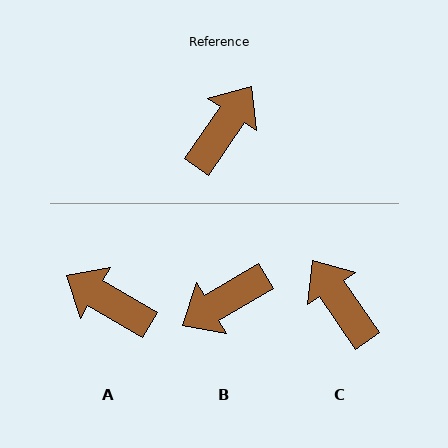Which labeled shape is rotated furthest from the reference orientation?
B, about 154 degrees away.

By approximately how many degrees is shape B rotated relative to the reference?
Approximately 154 degrees counter-clockwise.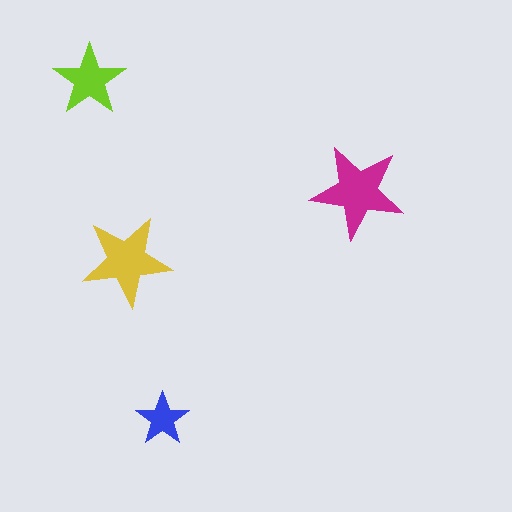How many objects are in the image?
There are 4 objects in the image.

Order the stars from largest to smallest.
the magenta one, the yellow one, the lime one, the blue one.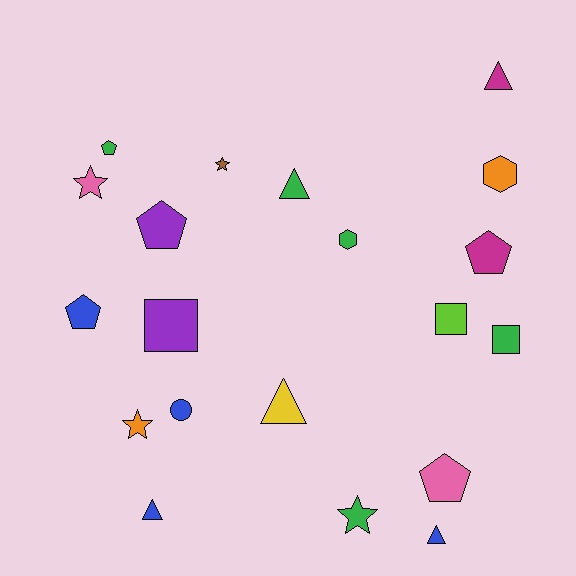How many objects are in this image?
There are 20 objects.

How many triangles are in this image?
There are 5 triangles.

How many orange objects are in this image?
There are 2 orange objects.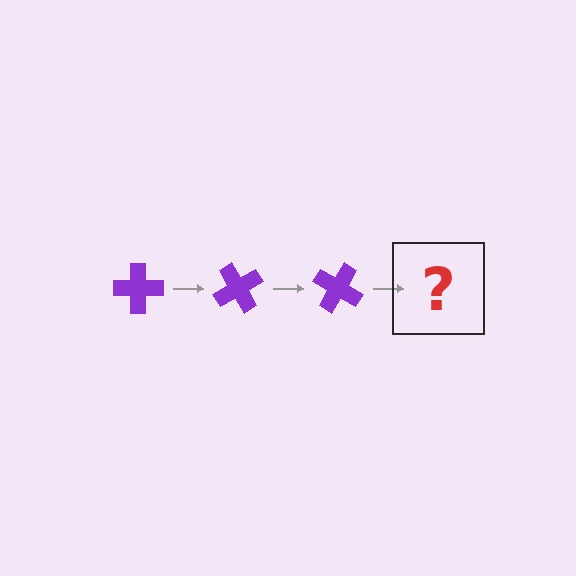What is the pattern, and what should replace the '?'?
The pattern is that the cross rotates 60 degrees each step. The '?' should be a purple cross rotated 180 degrees.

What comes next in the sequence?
The next element should be a purple cross rotated 180 degrees.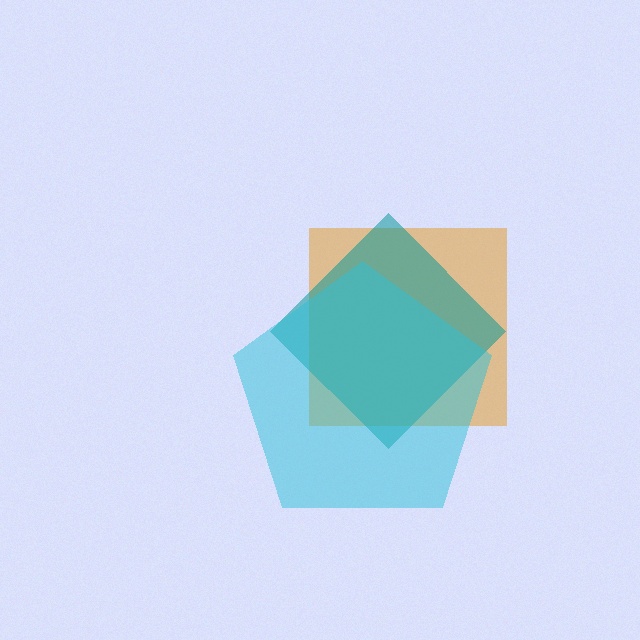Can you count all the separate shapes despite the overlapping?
Yes, there are 3 separate shapes.